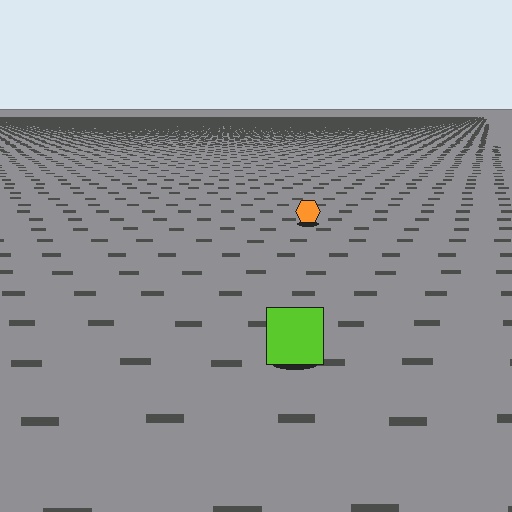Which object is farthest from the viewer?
The orange hexagon is farthest from the viewer. It appears smaller and the ground texture around it is denser.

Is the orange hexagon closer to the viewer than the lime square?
No. The lime square is closer — you can tell from the texture gradient: the ground texture is coarser near it.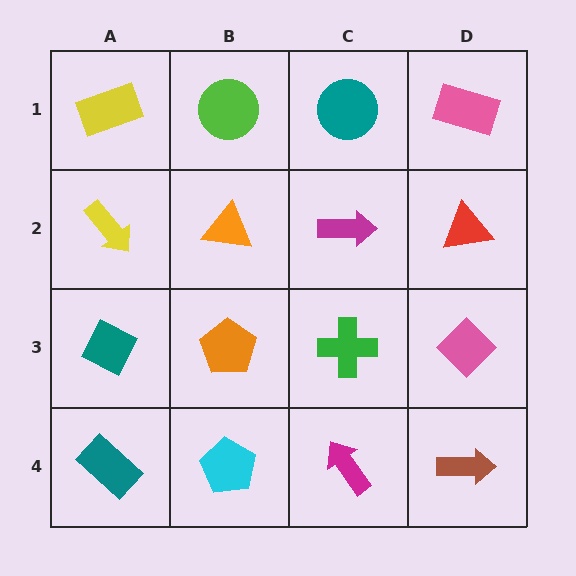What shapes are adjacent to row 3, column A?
A yellow arrow (row 2, column A), a teal rectangle (row 4, column A), an orange pentagon (row 3, column B).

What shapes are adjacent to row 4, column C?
A green cross (row 3, column C), a cyan pentagon (row 4, column B), a brown arrow (row 4, column D).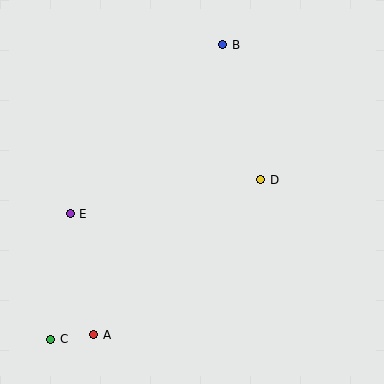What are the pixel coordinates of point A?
Point A is at (94, 335).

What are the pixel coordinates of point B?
Point B is at (223, 45).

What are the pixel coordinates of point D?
Point D is at (261, 180).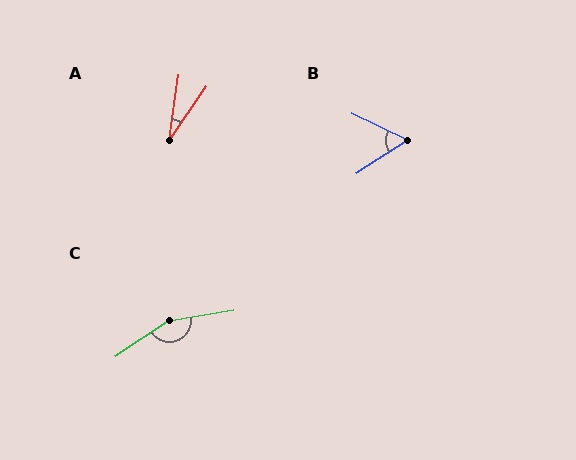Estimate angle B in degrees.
Approximately 58 degrees.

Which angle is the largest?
C, at approximately 155 degrees.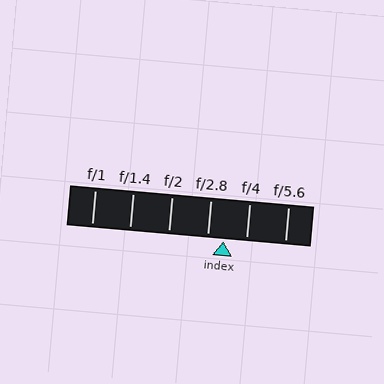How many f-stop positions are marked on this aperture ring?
There are 6 f-stop positions marked.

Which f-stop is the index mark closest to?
The index mark is closest to f/2.8.